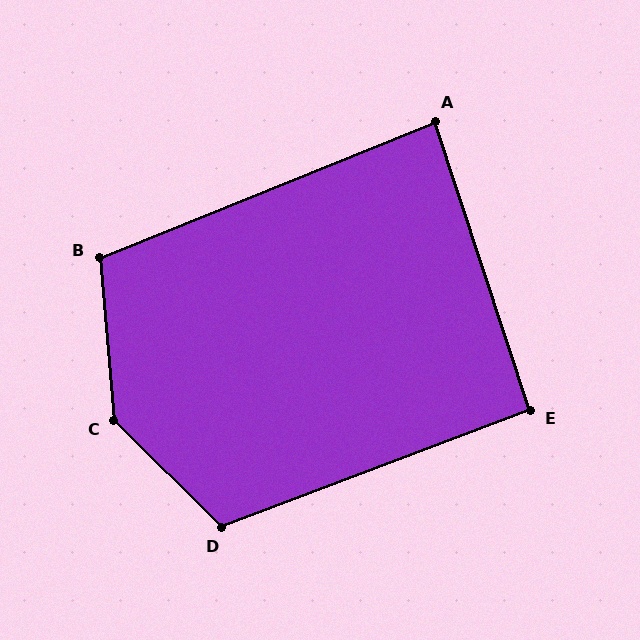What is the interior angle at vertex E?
Approximately 92 degrees (approximately right).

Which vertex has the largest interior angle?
C, at approximately 140 degrees.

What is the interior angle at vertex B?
Approximately 107 degrees (obtuse).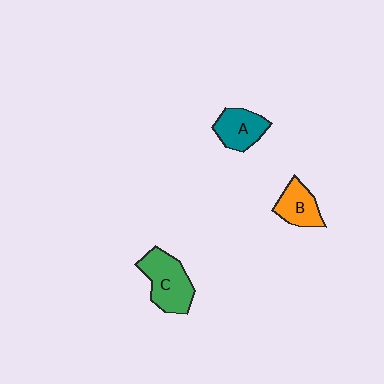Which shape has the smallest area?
Shape B (orange).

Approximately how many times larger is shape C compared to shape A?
Approximately 1.4 times.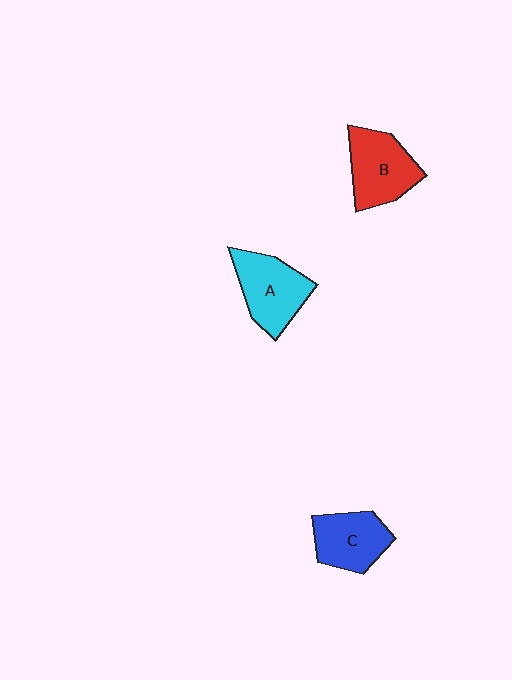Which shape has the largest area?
Shape A (cyan).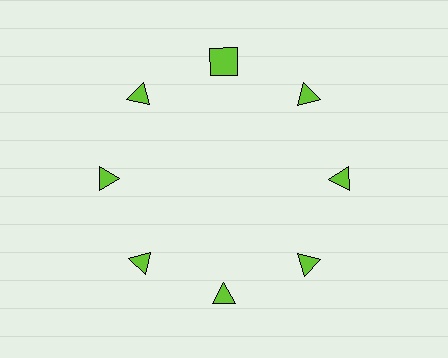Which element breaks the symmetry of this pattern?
The lime square at roughly the 12 o'clock position breaks the symmetry. All other shapes are lime triangles.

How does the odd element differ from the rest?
It has a different shape: square instead of triangle.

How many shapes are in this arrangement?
There are 8 shapes arranged in a ring pattern.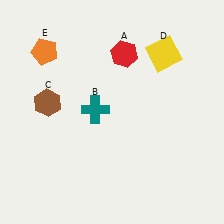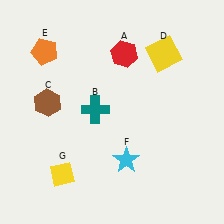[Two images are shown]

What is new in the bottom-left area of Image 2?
A yellow diamond (G) was added in the bottom-left area of Image 2.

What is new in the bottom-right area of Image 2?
A cyan star (F) was added in the bottom-right area of Image 2.